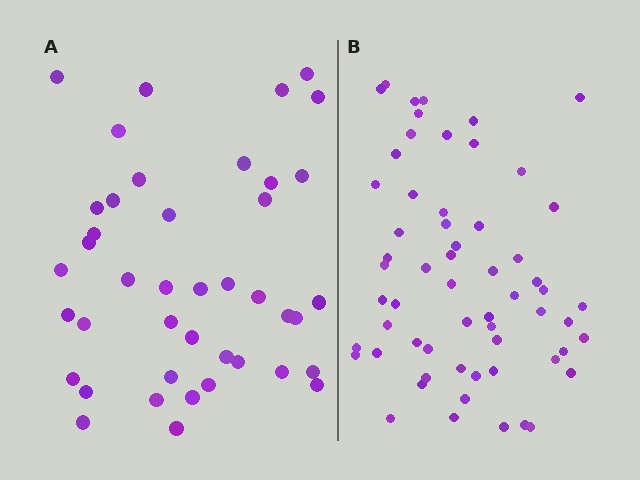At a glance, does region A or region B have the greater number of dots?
Region B (the right region) has more dots.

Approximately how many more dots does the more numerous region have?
Region B has approximately 20 more dots than region A.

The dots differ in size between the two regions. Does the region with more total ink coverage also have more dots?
No. Region A has more total ink coverage because its dots are larger, but region B actually contains more individual dots. Total area can be misleading — the number of items is what matters here.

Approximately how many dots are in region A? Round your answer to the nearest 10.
About 40 dots. (The exact count is 42, which rounds to 40.)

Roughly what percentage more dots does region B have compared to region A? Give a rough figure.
About 45% more.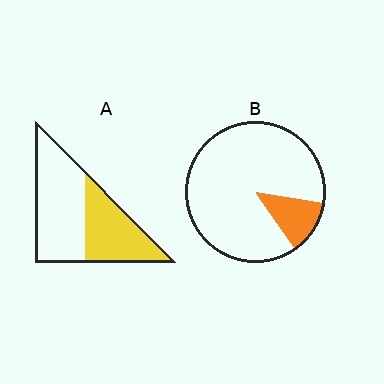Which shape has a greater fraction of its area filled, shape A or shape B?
Shape A.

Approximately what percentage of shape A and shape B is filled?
A is approximately 40% and B is approximately 15%.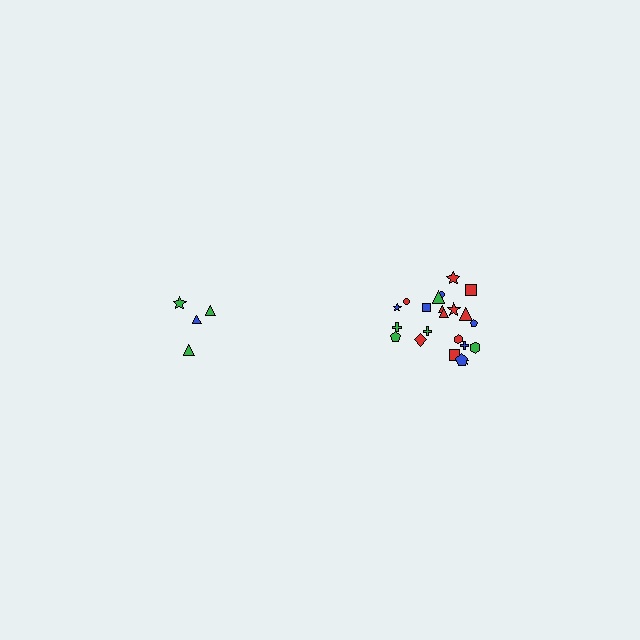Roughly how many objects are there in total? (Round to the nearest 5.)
Roughly 25 objects in total.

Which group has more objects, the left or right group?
The right group.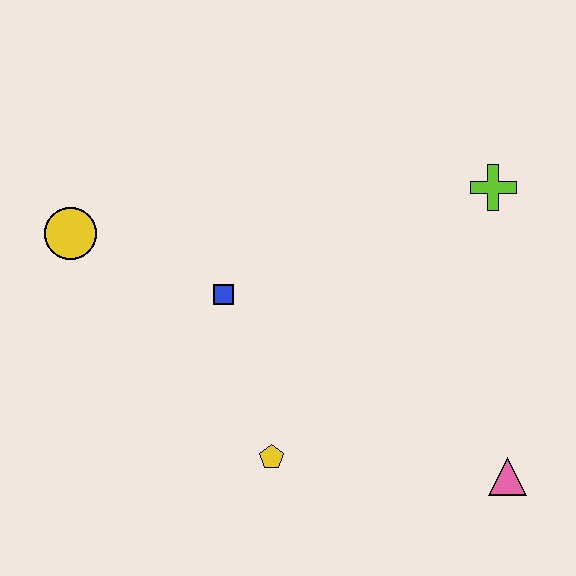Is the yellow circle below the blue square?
No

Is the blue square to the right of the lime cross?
No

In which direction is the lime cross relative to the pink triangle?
The lime cross is above the pink triangle.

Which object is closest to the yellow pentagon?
The blue square is closest to the yellow pentagon.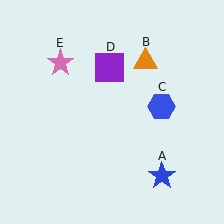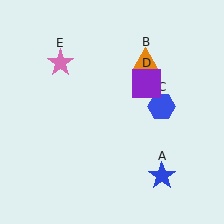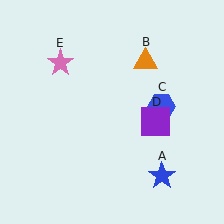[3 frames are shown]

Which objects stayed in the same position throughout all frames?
Blue star (object A) and orange triangle (object B) and blue hexagon (object C) and pink star (object E) remained stationary.